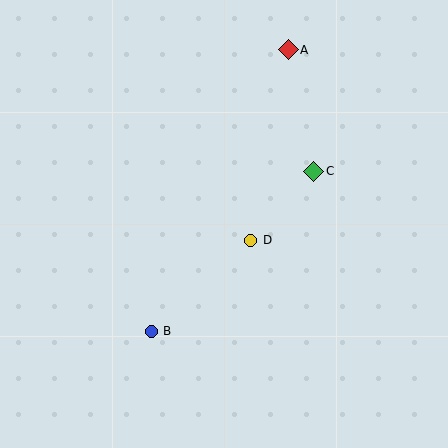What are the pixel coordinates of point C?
Point C is at (314, 171).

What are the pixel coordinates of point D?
Point D is at (251, 240).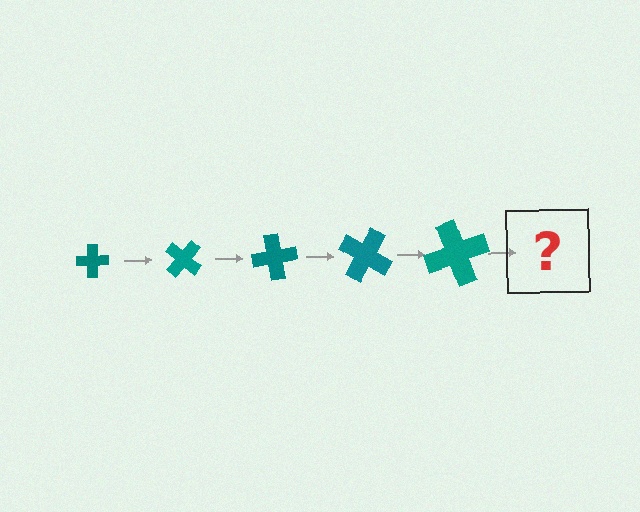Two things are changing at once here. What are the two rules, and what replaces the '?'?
The two rules are that the cross grows larger each step and it rotates 40 degrees each step. The '?' should be a cross, larger than the previous one and rotated 200 degrees from the start.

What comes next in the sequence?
The next element should be a cross, larger than the previous one and rotated 200 degrees from the start.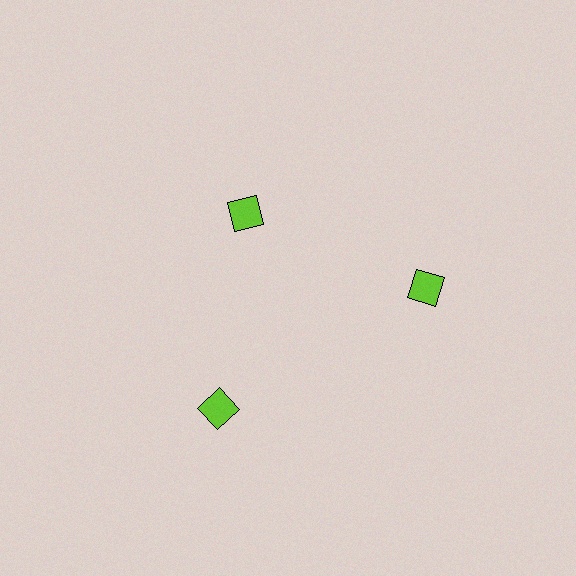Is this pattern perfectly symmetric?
No. The 3 lime diamonds are arranged in a ring, but one element near the 11 o'clock position is pulled inward toward the center, breaking the 3-fold rotational symmetry.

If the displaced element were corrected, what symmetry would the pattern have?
It would have 3-fold rotational symmetry — the pattern would map onto itself every 120 degrees.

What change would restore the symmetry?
The symmetry would be restored by moving it outward, back onto the ring so that all 3 diamonds sit at equal angles and equal distance from the center.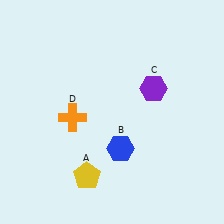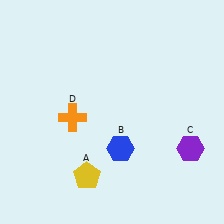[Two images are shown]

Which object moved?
The purple hexagon (C) moved down.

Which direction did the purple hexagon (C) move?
The purple hexagon (C) moved down.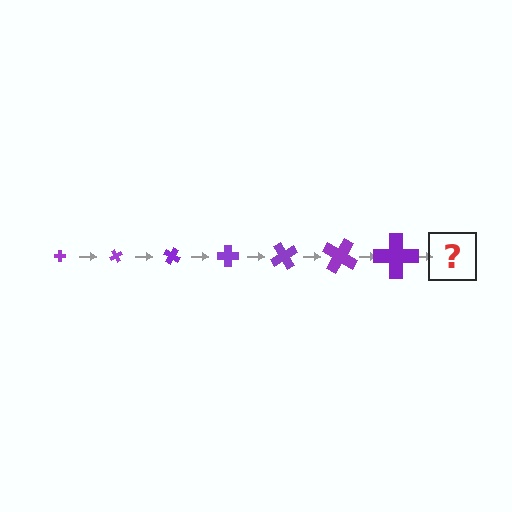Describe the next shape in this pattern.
It should be a cross, larger than the previous one and rotated 420 degrees from the start.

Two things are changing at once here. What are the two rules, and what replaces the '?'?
The two rules are that the cross grows larger each step and it rotates 60 degrees each step. The '?' should be a cross, larger than the previous one and rotated 420 degrees from the start.